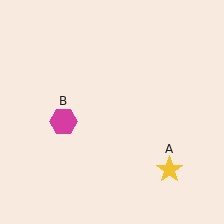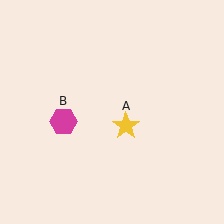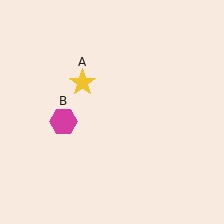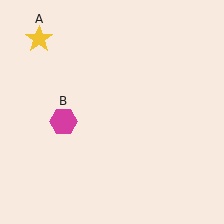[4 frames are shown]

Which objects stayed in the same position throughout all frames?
Magenta hexagon (object B) remained stationary.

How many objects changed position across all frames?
1 object changed position: yellow star (object A).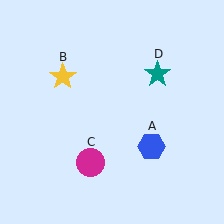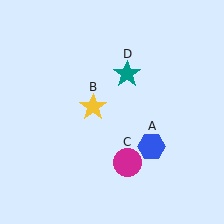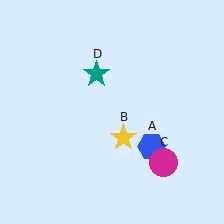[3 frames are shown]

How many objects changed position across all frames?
3 objects changed position: yellow star (object B), magenta circle (object C), teal star (object D).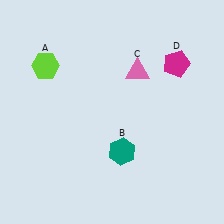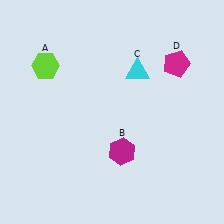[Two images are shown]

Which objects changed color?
B changed from teal to magenta. C changed from pink to cyan.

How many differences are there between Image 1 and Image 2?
There are 2 differences between the two images.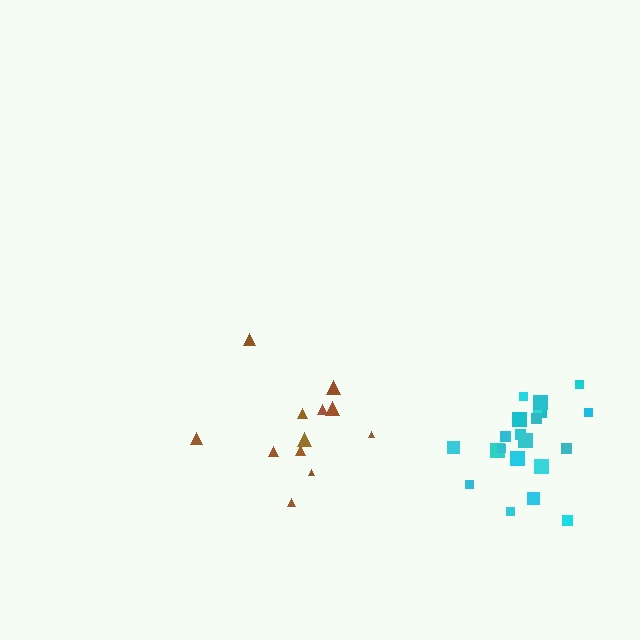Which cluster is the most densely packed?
Cyan.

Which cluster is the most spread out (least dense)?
Brown.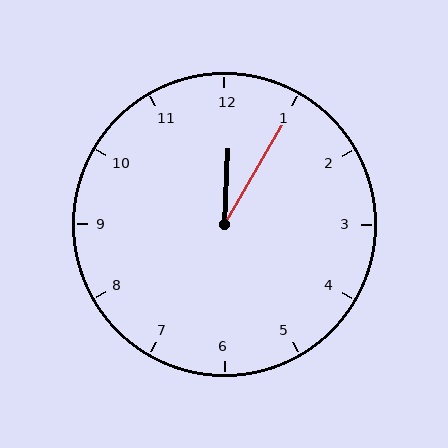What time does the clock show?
12:05.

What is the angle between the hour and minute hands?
Approximately 28 degrees.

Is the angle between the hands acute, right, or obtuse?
It is acute.